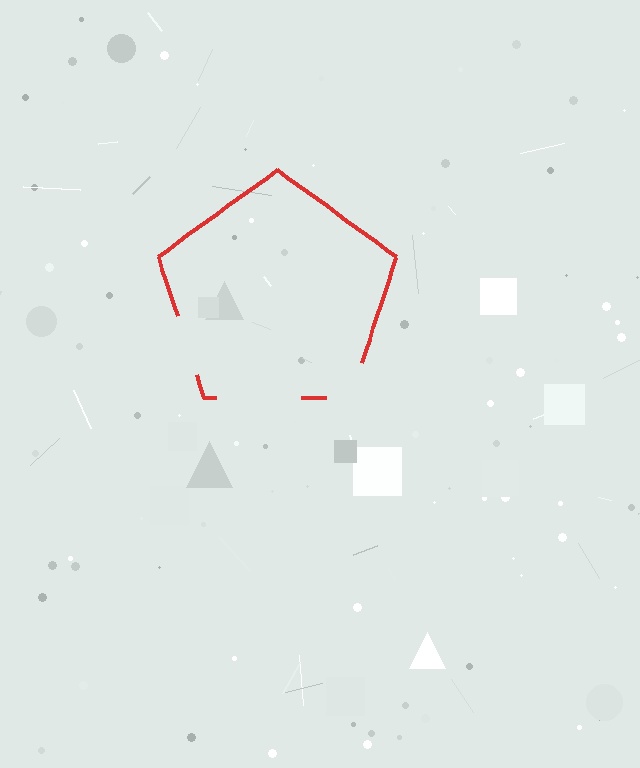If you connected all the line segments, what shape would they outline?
They would outline a pentagon.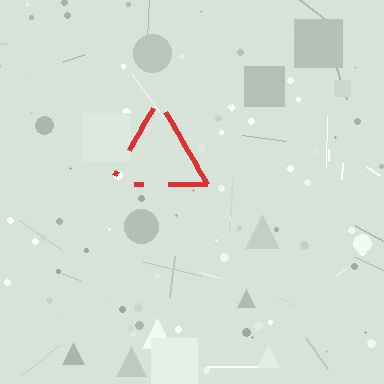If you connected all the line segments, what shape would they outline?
They would outline a triangle.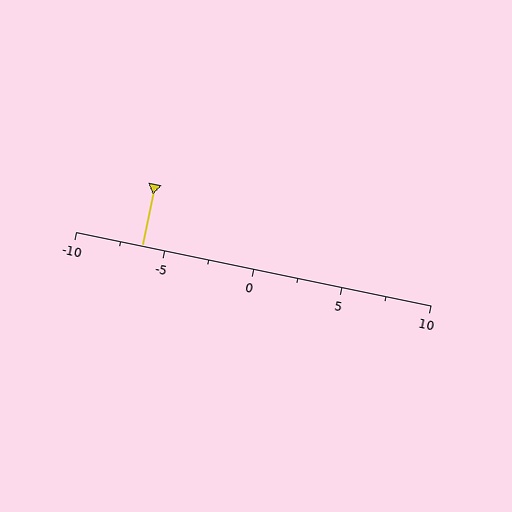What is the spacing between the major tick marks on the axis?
The major ticks are spaced 5 apart.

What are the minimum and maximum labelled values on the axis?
The axis runs from -10 to 10.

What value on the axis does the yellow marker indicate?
The marker indicates approximately -6.2.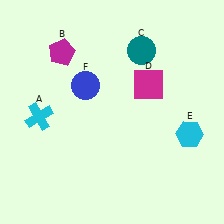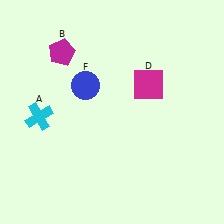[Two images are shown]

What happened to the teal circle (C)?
The teal circle (C) was removed in Image 2. It was in the top-right area of Image 1.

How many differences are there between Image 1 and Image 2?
There are 2 differences between the two images.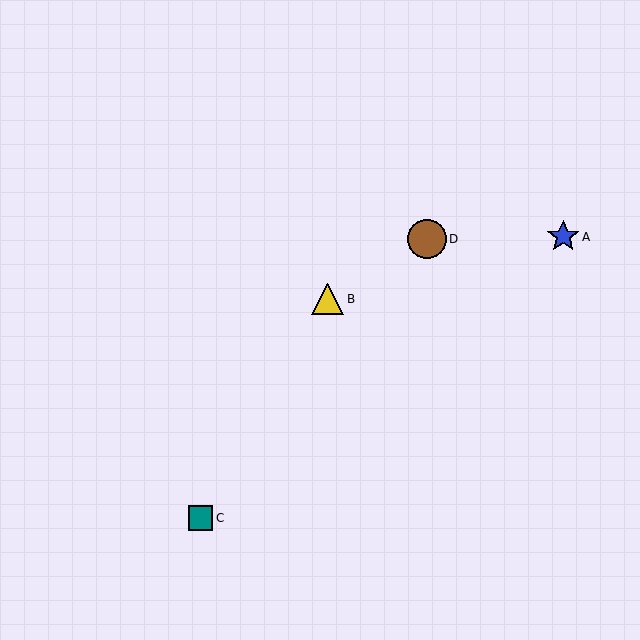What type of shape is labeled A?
Shape A is a blue star.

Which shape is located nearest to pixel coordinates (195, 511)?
The teal square (labeled C) at (201, 518) is nearest to that location.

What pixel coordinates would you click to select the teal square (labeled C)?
Click at (201, 518) to select the teal square C.